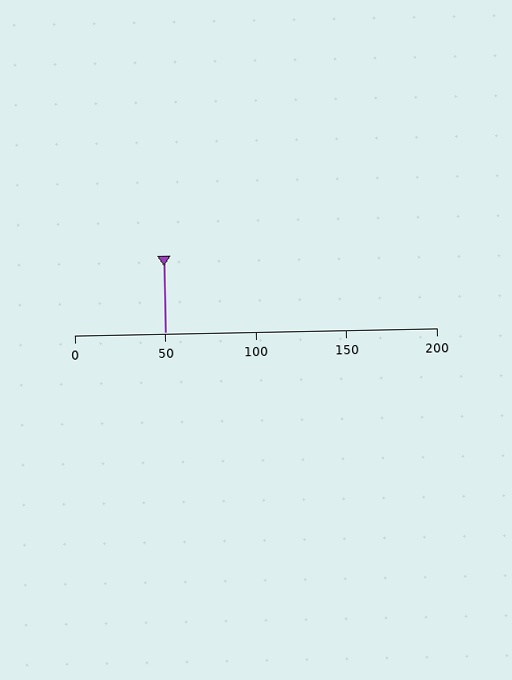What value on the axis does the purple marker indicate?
The marker indicates approximately 50.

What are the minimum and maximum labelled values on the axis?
The axis runs from 0 to 200.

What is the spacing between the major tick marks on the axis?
The major ticks are spaced 50 apart.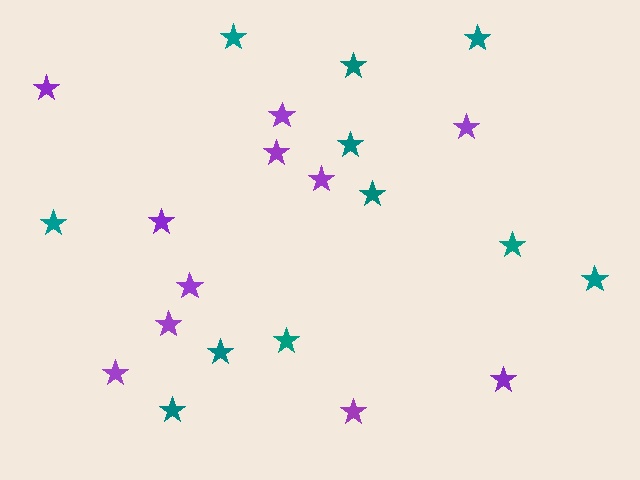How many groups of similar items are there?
There are 2 groups: one group of teal stars (11) and one group of purple stars (11).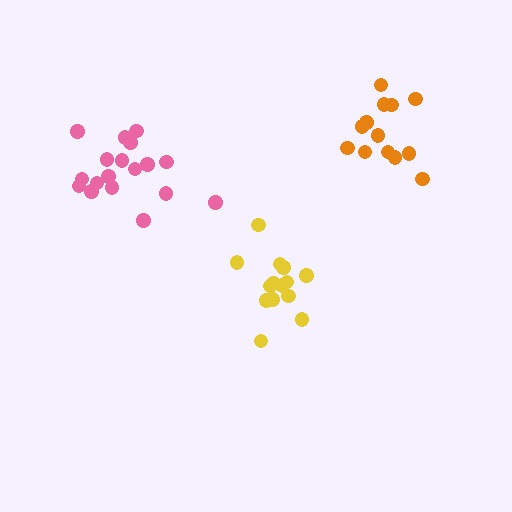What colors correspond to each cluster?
The clusters are colored: yellow, orange, pink.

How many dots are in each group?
Group 1: 14 dots, Group 2: 13 dots, Group 3: 18 dots (45 total).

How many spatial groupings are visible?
There are 3 spatial groupings.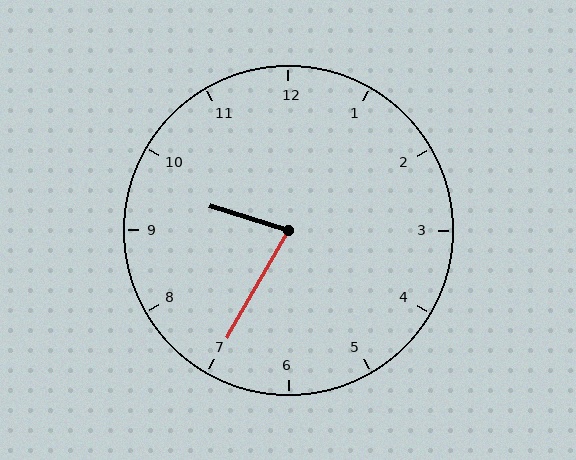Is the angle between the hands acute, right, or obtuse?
It is acute.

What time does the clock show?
9:35.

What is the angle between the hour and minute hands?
Approximately 78 degrees.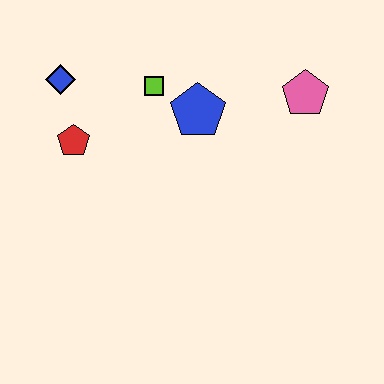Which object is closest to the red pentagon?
The blue diamond is closest to the red pentagon.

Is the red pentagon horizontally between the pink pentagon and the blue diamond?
Yes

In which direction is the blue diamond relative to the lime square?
The blue diamond is to the left of the lime square.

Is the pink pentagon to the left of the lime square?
No